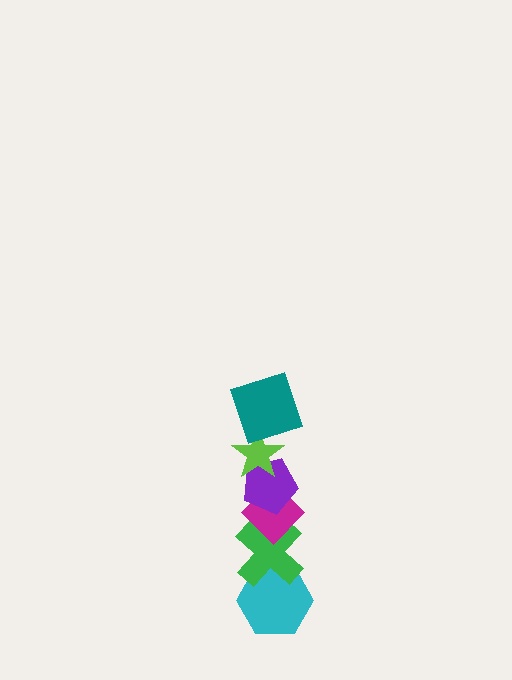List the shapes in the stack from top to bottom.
From top to bottom: the teal square, the lime star, the purple pentagon, the magenta diamond, the green cross, the cyan hexagon.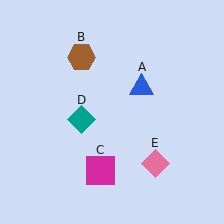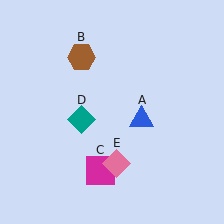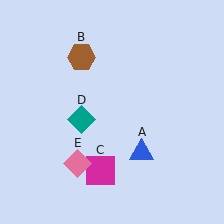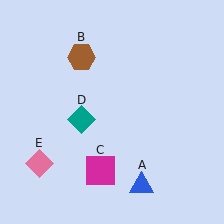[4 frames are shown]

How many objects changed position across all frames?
2 objects changed position: blue triangle (object A), pink diamond (object E).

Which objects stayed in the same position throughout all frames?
Brown hexagon (object B) and magenta square (object C) and teal diamond (object D) remained stationary.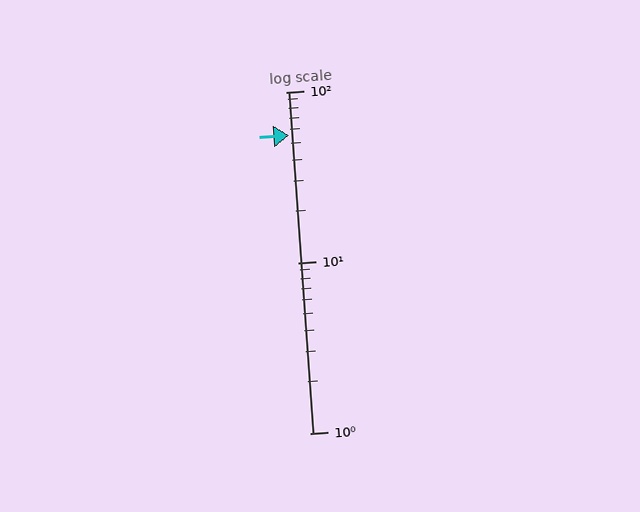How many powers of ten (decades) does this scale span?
The scale spans 2 decades, from 1 to 100.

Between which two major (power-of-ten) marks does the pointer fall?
The pointer is between 10 and 100.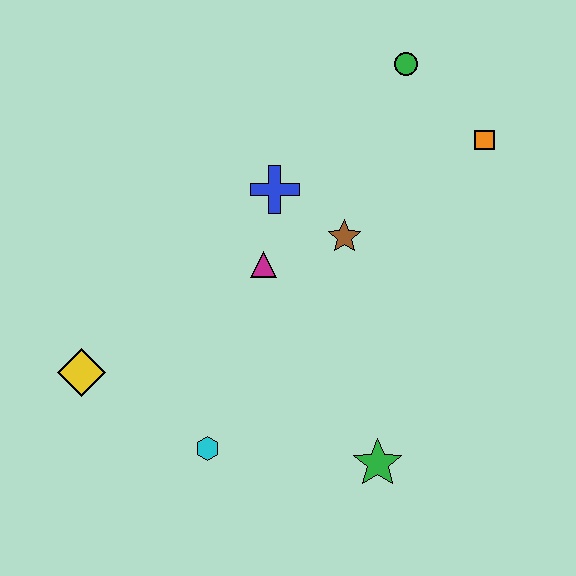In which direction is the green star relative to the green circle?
The green star is below the green circle.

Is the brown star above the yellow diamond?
Yes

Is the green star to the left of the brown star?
No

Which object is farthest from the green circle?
The yellow diamond is farthest from the green circle.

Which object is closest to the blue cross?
The magenta triangle is closest to the blue cross.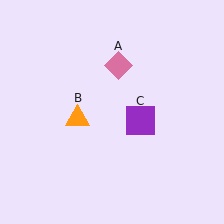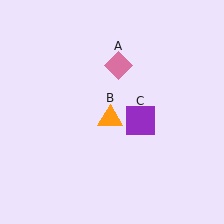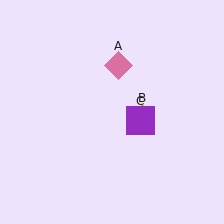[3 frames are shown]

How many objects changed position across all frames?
1 object changed position: orange triangle (object B).